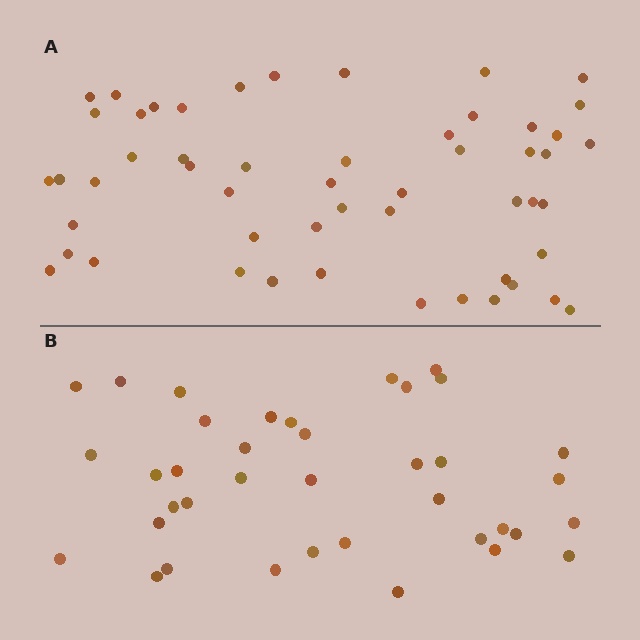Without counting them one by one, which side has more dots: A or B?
Region A (the top region) has more dots.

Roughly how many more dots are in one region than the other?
Region A has approximately 15 more dots than region B.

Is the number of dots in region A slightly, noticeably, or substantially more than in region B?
Region A has noticeably more, but not dramatically so. The ratio is roughly 1.4 to 1.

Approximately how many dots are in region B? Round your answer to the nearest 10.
About 40 dots. (The exact count is 38, which rounds to 40.)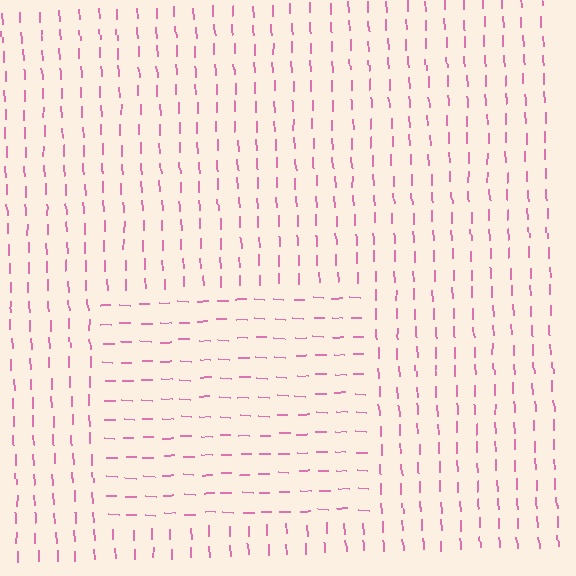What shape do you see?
I see a rectangle.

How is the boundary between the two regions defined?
The boundary is defined purely by a change in line orientation (approximately 86 degrees difference). All lines are the same color and thickness.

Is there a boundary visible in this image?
Yes, there is a texture boundary formed by a change in line orientation.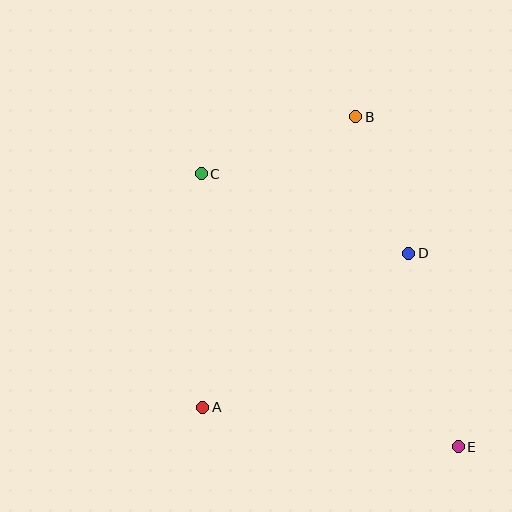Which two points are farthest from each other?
Points C and E are farthest from each other.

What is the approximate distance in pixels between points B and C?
The distance between B and C is approximately 165 pixels.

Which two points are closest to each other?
Points B and D are closest to each other.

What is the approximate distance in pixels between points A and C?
The distance between A and C is approximately 234 pixels.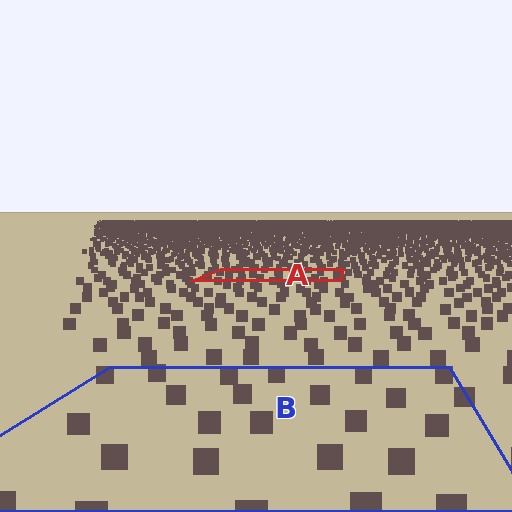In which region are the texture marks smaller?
The texture marks are smaller in region A, because it is farther away.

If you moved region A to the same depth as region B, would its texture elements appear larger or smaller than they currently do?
They would appear larger. At a closer depth, the same texture elements are projected at a bigger on-screen size.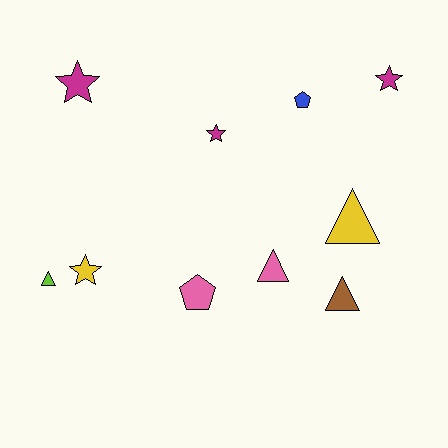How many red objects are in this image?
There are no red objects.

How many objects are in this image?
There are 10 objects.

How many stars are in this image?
There are 4 stars.